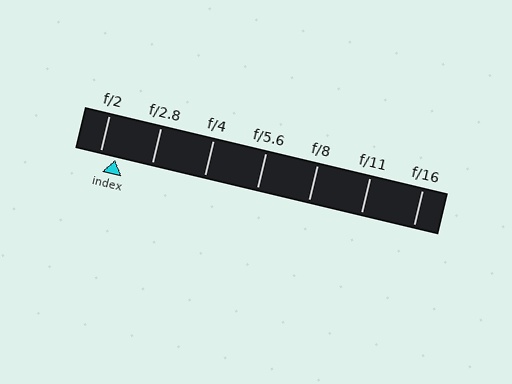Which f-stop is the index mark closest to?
The index mark is closest to f/2.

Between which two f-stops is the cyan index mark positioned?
The index mark is between f/2 and f/2.8.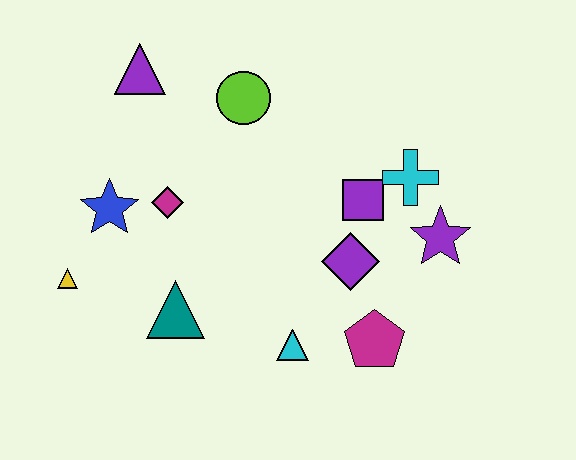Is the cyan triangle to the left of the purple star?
Yes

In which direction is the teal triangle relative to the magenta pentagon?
The teal triangle is to the left of the magenta pentagon.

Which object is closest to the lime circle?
The purple triangle is closest to the lime circle.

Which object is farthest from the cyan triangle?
The purple triangle is farthest from the cyan triangle.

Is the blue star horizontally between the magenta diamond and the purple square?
No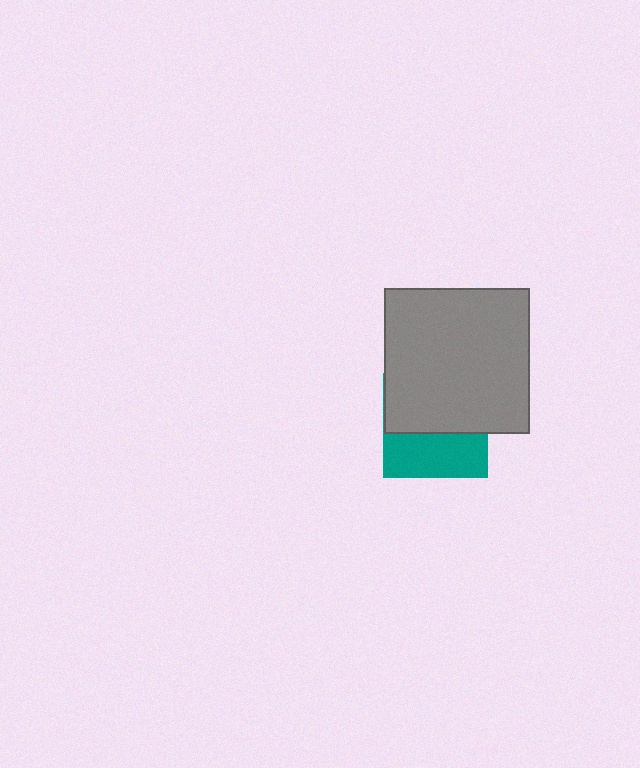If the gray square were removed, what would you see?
You would see the complete teal square.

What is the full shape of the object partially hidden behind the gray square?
The partially hidden object is a teal square.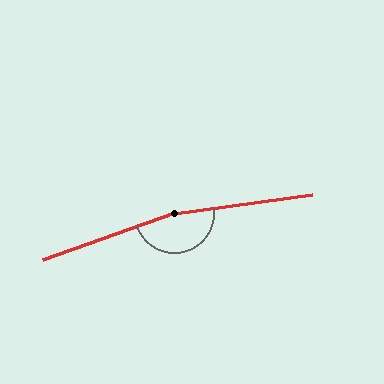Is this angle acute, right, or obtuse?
It is obtuse.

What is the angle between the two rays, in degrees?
Approximately 169 degrees.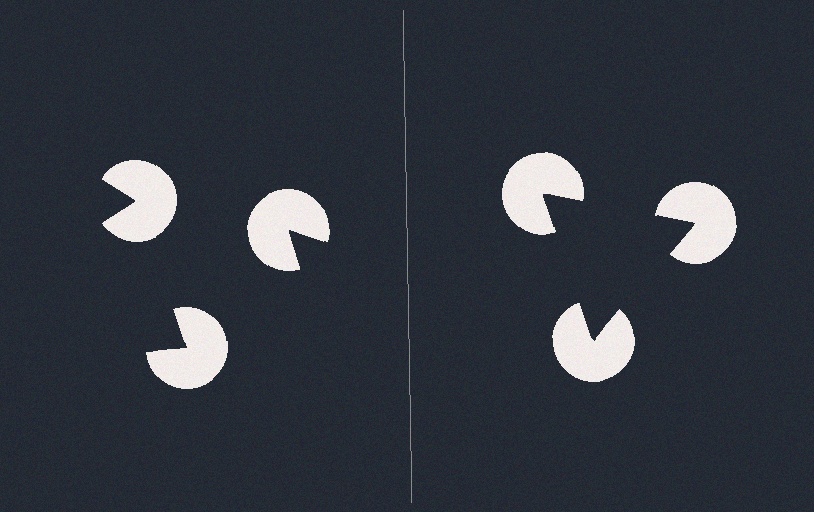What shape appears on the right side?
An illusory triangle.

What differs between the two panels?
The pac-man discs are positioned identically on both sides; only the wedge orientations differ. On the right they align to a triangle; on the left they are misaligned.